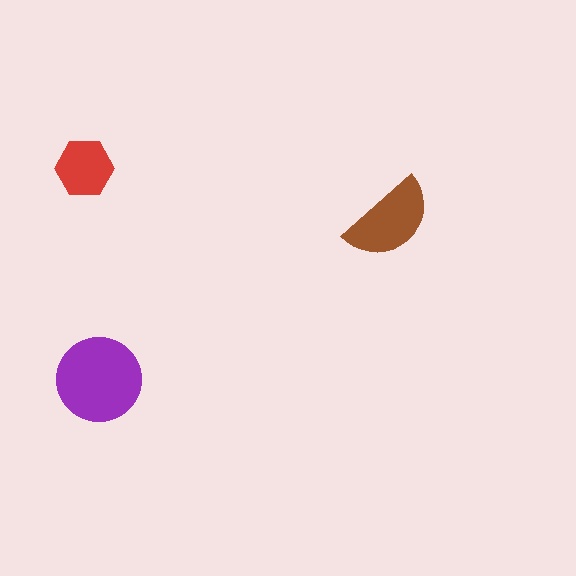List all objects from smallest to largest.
The red hexagon, the brown semicircle, the purple circle.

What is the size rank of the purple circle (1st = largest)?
1st.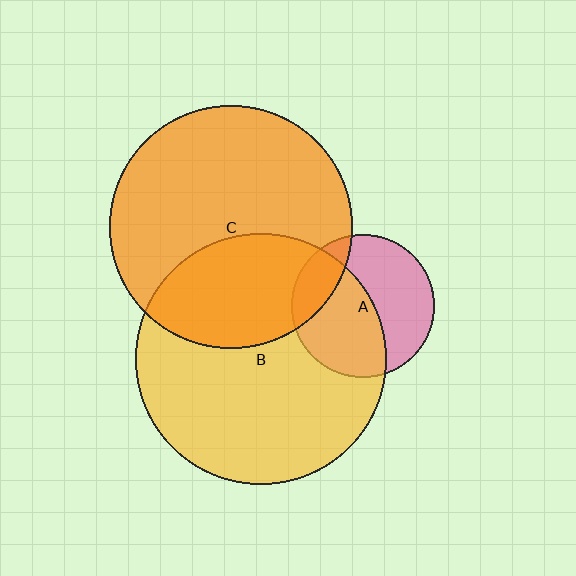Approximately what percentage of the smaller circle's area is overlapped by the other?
Approximately 55%.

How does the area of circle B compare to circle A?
Approximately 3.1 times.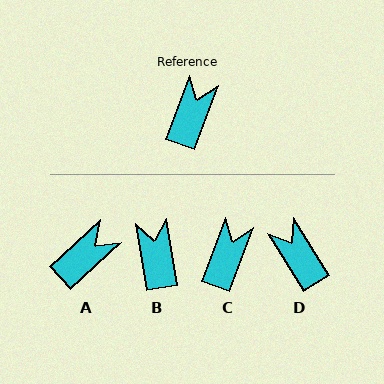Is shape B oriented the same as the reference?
No, it is off by about 29 degrees.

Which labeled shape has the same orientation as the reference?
C.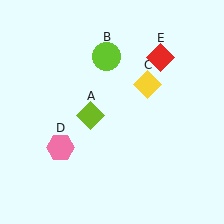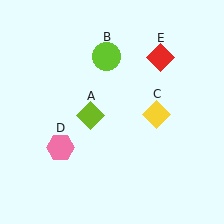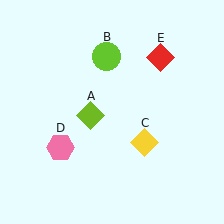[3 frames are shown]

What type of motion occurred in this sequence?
The yellow diamond (object C) rotated clockwise around the center of the scene.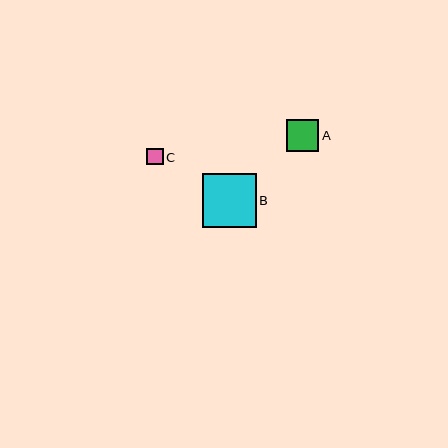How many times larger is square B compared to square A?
Square B is approximately 1.7 times the size of square A.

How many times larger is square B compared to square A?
Square B is approximately 1.7 times the size of square A.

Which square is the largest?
Square B is the largest with a size of approximately 54 pixels.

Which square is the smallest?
Square C is the smallest with a size of approximately 16 pixels.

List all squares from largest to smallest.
From largest to smallest: B, A, C.